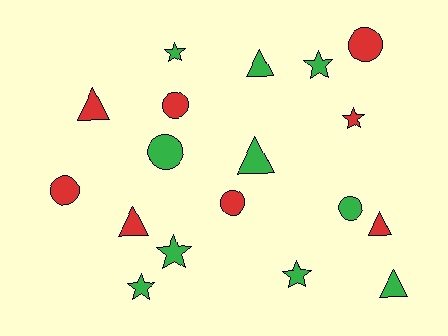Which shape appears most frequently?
Triangle, with 6 objects.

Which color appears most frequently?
Green, with 10 objects.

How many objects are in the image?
There are 18 objects.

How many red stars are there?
There is 1 red star.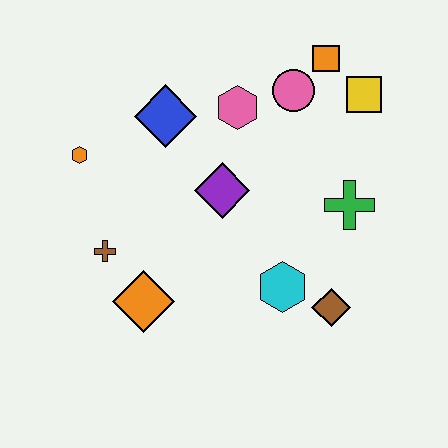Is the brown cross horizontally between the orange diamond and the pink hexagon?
No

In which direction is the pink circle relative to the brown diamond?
The pink circle is above the brown diamond.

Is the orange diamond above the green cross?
No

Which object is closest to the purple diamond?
The pink hexagon is closest to the purple diamond.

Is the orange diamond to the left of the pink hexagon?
Yes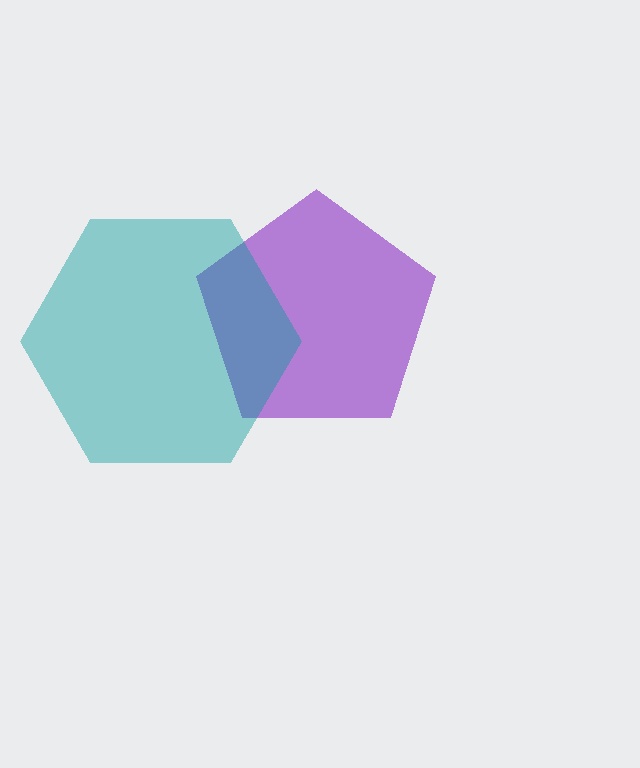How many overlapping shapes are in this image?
There are 2 overlapping shapes in the image.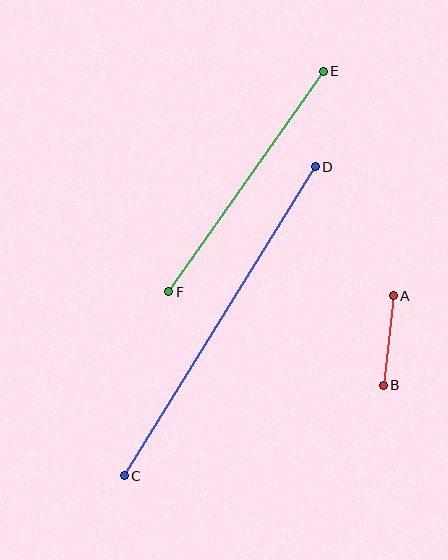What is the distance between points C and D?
The distance is approximately 363 pixels.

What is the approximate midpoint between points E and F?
The midpoint is at approximately (246, 182) pixels.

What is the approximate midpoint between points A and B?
The midpoint is at approximately (388, 341) pixels.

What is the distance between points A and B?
The distance is approximately 90 pixels.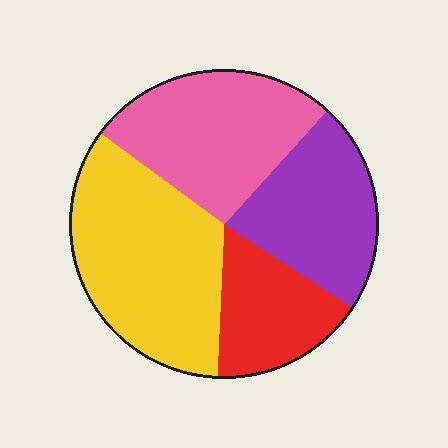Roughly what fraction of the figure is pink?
Pink covers roughly 25% of the figure.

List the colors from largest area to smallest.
From largest to smallest: yellow, pink, purple, red.